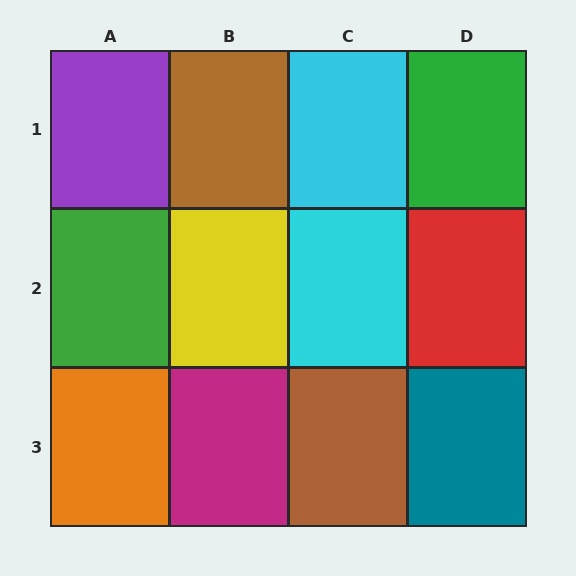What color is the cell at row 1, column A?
Purple.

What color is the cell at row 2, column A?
Green.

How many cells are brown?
2 cells are brown.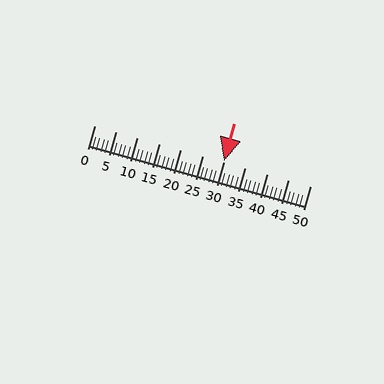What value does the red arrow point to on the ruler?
The red arrow points to approximately 30.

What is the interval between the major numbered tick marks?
The major tick marks are spaced 5 units apart.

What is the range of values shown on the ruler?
The ruler shows values from 0 to 50.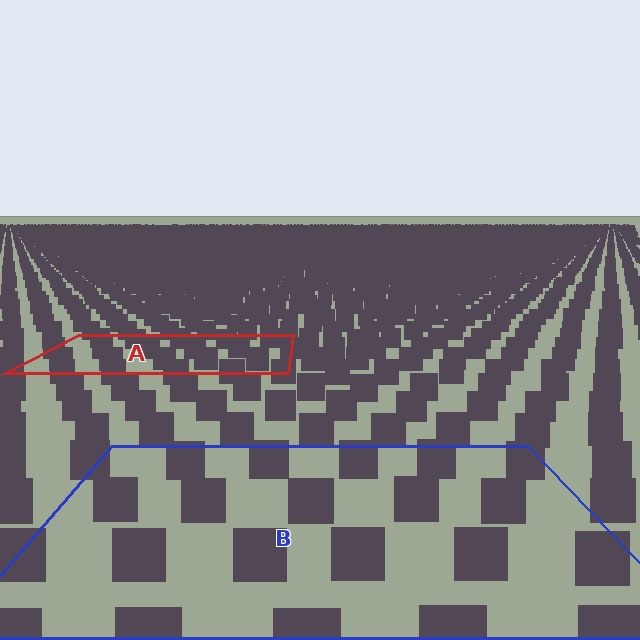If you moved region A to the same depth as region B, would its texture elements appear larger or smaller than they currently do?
They would appear larger. At a closer depth, the same texture elements are projected at a bigger on-screen size.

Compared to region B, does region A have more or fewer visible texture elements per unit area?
Region A has more texture elements per unit area — they are packed more densely because it is farther away.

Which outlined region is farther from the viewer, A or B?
Region A is farther from the viewer — the texture elements inside it appear smaller and more densely packed.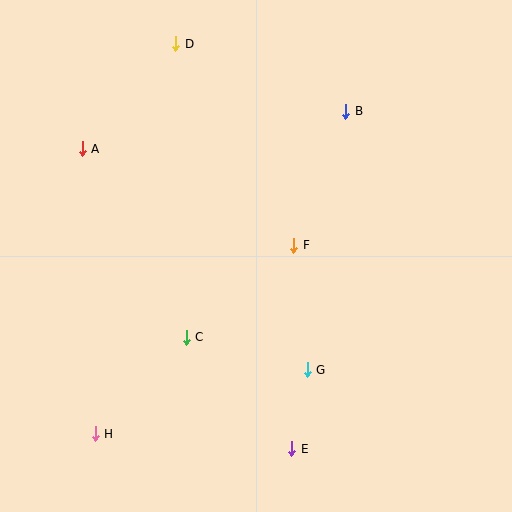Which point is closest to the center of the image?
Point F at (294, 245) is closest to the center.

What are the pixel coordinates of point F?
Point F is at (294, 245).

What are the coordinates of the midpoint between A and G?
The midpoint between A and G is at (195, 259).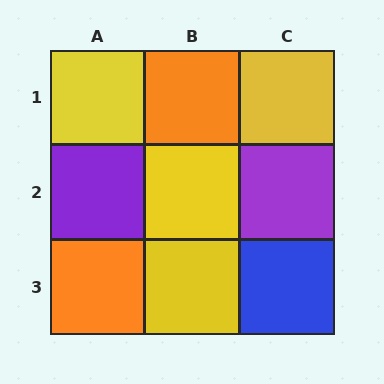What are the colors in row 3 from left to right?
Orange, yellow, blue.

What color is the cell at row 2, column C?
Purple.